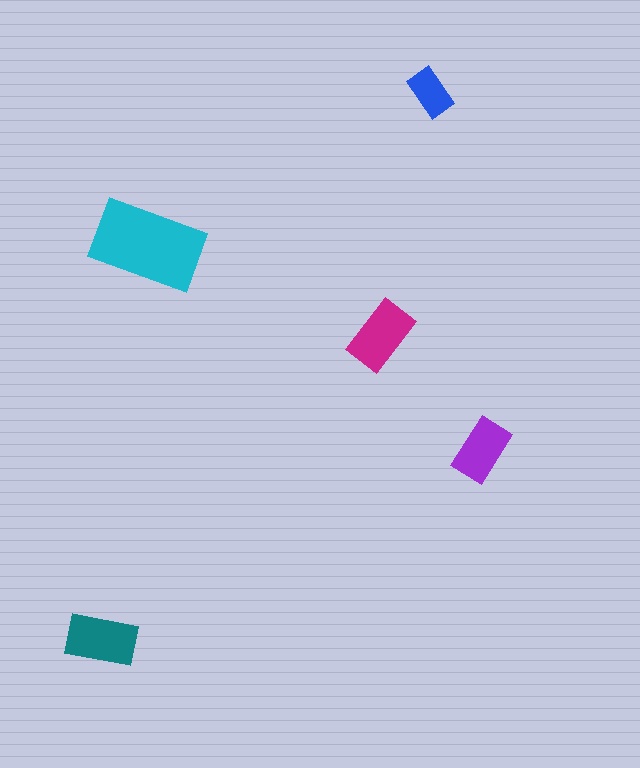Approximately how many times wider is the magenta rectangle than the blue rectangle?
About 1.5 times wider.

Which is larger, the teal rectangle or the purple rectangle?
The teal one.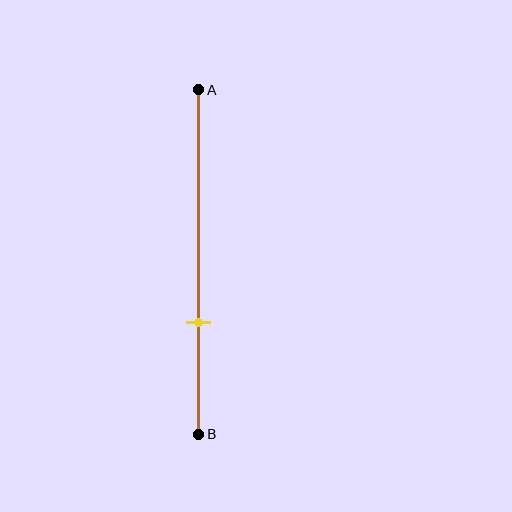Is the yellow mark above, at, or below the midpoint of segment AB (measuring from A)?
The yellow mark is below the midpoint of segment AB.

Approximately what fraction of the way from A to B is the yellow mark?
The yellow mark is approximately 65% of the way from A to B.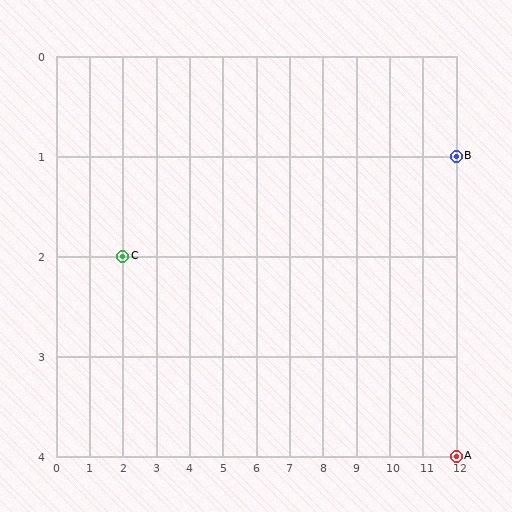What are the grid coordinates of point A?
Point A is at grid coordinates (12, 4).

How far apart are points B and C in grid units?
Points B and C are 10 columns and 1 row apart (about 10.0 grid units diagonally).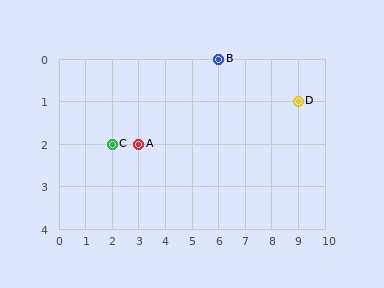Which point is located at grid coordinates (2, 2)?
Point C is at (2, 2).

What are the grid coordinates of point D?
Point D is at grid coordinates (9, 1).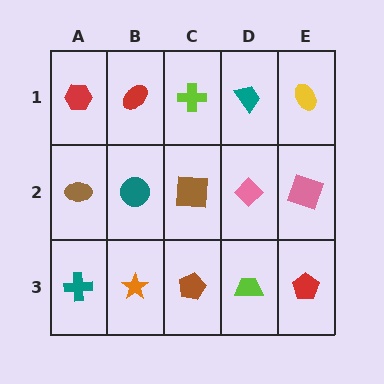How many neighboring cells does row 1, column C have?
3.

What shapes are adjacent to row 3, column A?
A brown ellipse (row 2, column A), an orange star (row 3, column B).